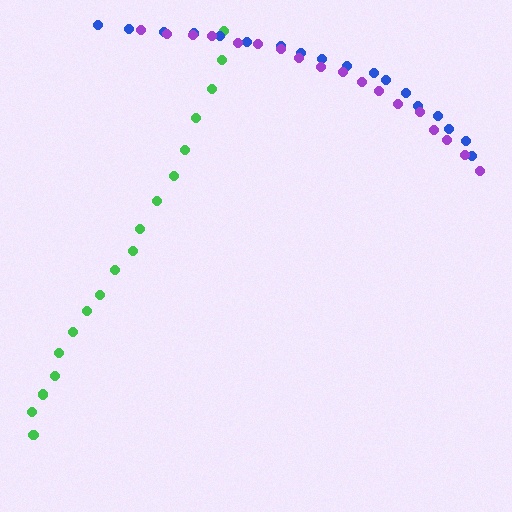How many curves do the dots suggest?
There are 3 distinct paths.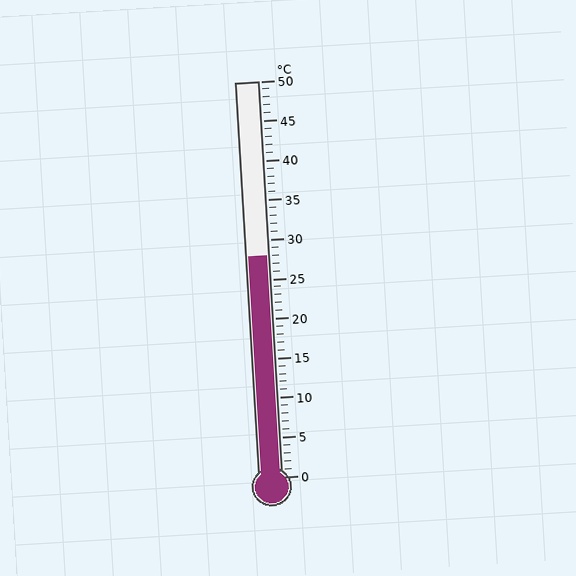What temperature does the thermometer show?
The thermometer shows approximately 28°C.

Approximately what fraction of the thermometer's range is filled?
The thermometer is filled to approximately 55% of its range.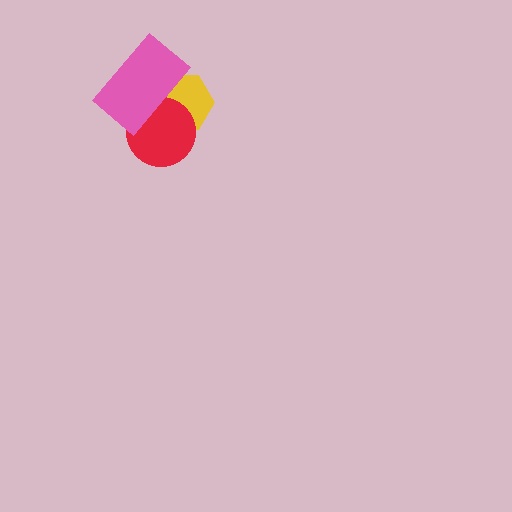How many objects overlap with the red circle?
2 objects overlap with the red circle.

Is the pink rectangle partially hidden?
No, no other shape covers it.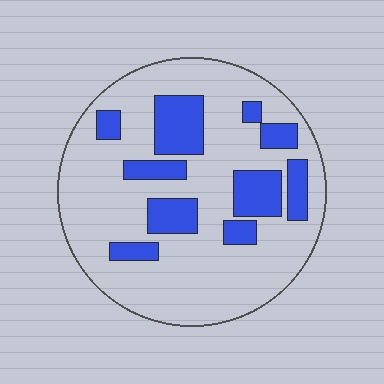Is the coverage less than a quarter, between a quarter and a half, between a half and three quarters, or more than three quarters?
Less than a quarter.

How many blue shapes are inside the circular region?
10.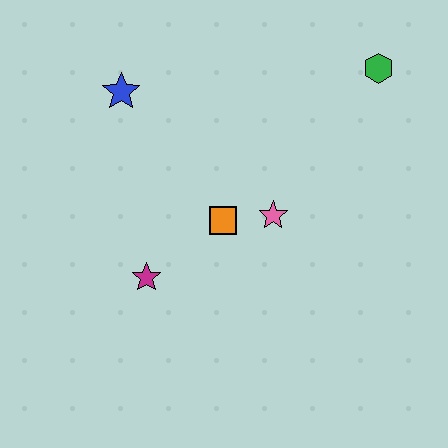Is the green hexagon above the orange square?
Yes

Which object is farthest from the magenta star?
The green hexagon is farthest from the magenta star.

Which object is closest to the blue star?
The orange square is closest to the blue star.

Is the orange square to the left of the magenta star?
No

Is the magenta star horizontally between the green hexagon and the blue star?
Yes